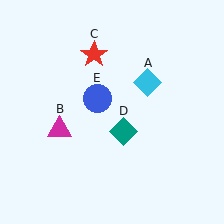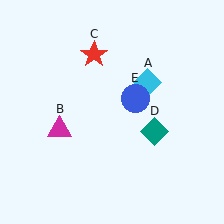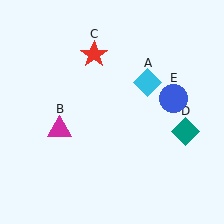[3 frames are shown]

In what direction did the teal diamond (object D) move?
The teal diamond (object D) moved right.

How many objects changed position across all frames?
2 objects changed position: teal diamond (object D), blue circle (object E).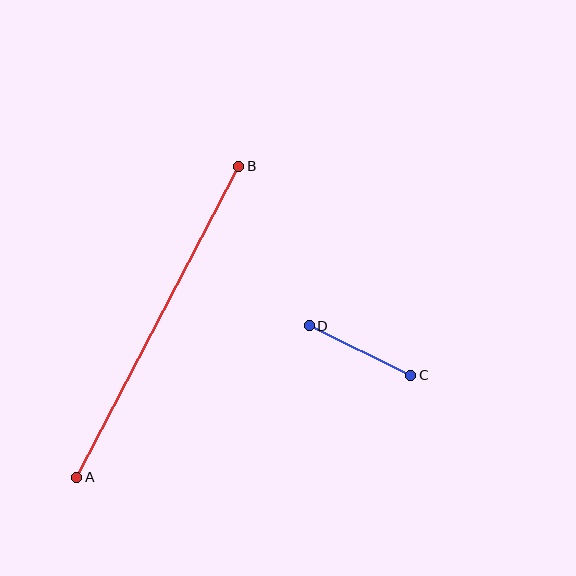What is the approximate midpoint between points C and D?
The midpoint is at approximately (360, 350) pixels.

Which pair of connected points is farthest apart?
Points A and B are farthest apart.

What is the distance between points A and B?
The distance is approximately 351 pixels.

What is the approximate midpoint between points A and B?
The midpoint is at approximately (158, 322) pixels.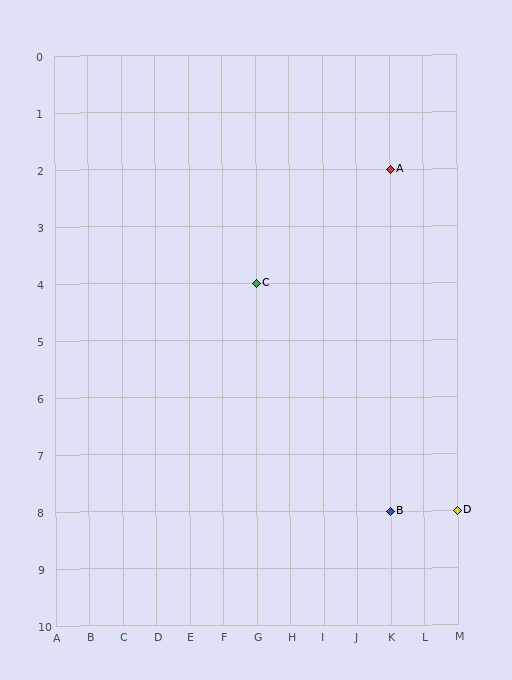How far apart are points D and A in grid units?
Points D and A are 2 columns and 6 rows apart (about 6.3 grid units diagonally).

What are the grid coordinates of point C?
Point C is at grid coordinates (G, 4).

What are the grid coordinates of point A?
Point A is at grid coordinates (K, 2).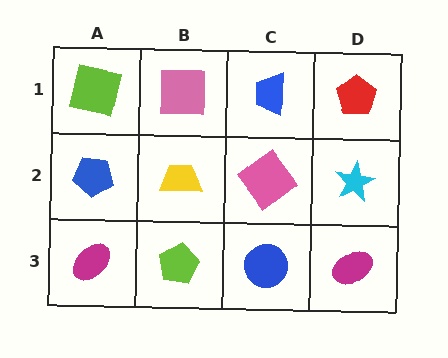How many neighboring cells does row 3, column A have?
2.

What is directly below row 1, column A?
A blue pentagon.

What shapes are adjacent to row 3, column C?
A pink diamond (row 2, column C), a lime pentagon (row 3, column B), a magenta ellipse (row 3, column D).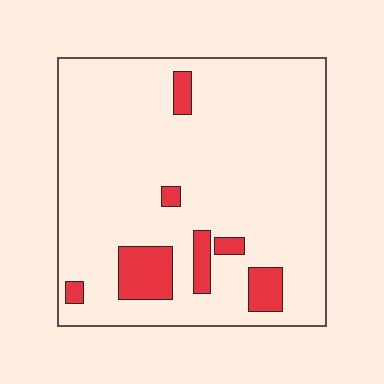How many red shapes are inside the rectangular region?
7.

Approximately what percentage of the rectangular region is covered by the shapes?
Approximately 10%.